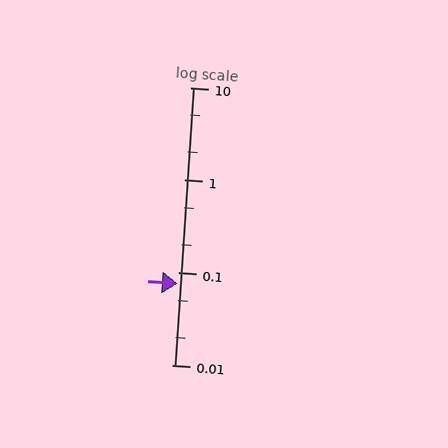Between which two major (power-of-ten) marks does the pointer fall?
The pointer is between 0.01 and 0.1.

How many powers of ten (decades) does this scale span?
The scale spans 3 decades, from 0.01 to 10.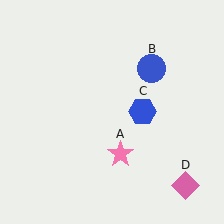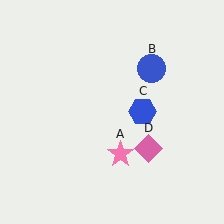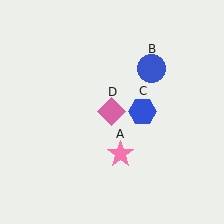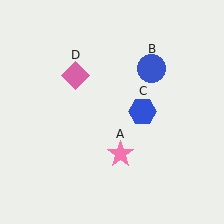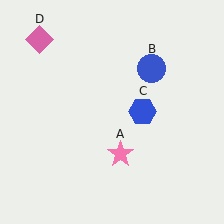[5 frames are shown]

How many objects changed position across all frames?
1 object changed position: pink diamond (object D).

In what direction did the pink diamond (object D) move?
The pink diamond (object D) moved up and to the left.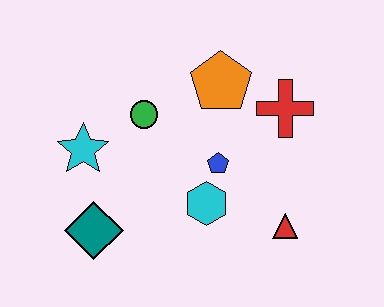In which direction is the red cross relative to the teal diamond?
The red cross is to the right of the teal diamond.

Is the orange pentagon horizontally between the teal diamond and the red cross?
Yes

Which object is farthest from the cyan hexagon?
The cyan star is farthest from the cyan hexagon.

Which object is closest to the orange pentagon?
The red cross is closest to the orange pentagon.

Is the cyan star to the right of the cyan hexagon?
No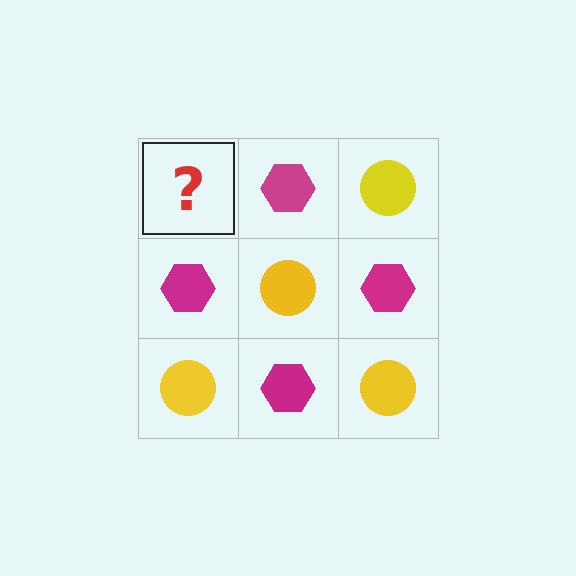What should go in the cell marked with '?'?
The missing cell should contain a yellow circle.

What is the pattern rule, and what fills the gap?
The rule is that it alternates yellow circle and magenta hexagon in a checkerboard pattern. The gap should be filled with a yellow circle.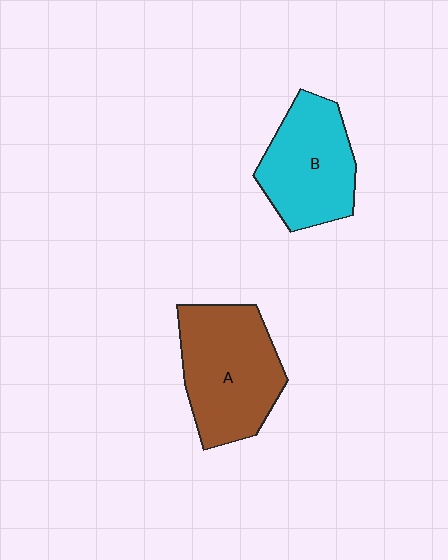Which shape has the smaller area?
Shape B (cyan).